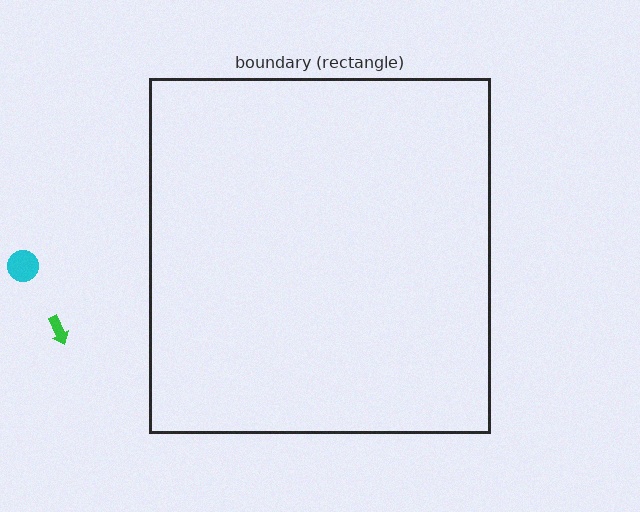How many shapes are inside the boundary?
0 inside, 2 outside.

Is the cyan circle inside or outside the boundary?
Outside.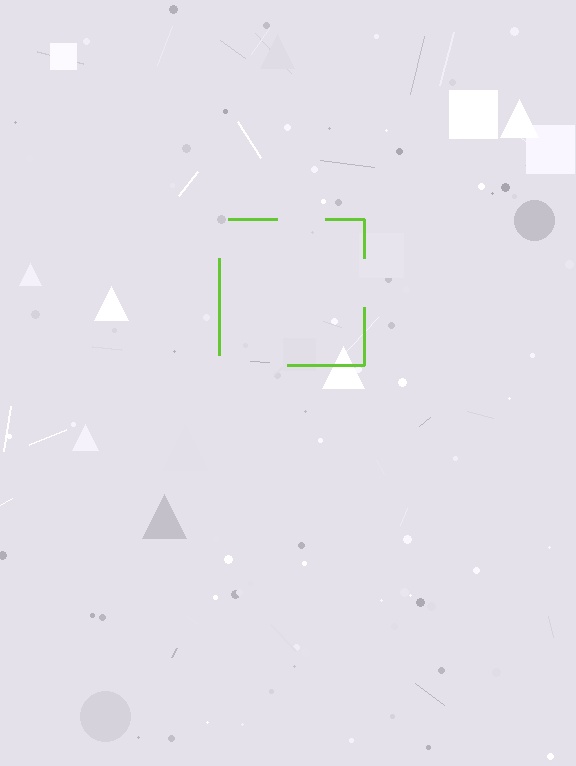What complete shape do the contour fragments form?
The contour fragments form a square.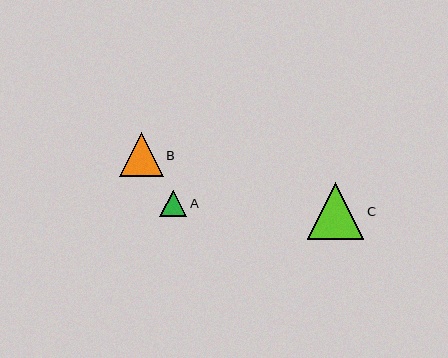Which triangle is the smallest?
Triangle A is the smallest with a size of approximately 27 pixels.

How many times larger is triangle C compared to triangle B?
Triangle C is approximately 1.3 times the size of triangle B.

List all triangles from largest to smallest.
From largest to smallest: C, B, A.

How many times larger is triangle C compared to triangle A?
Triangle C is approximately 2.1 times the size of triangle A.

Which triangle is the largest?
Triangle C is the largest with a size of approximately 57 pixels.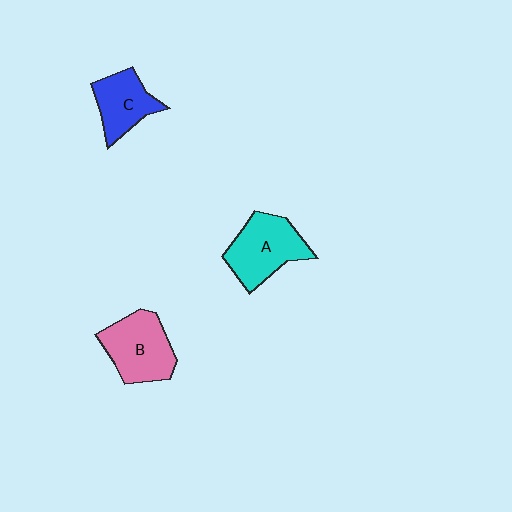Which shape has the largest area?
Shape A (cyan).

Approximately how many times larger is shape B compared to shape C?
Approximately 1.3 times.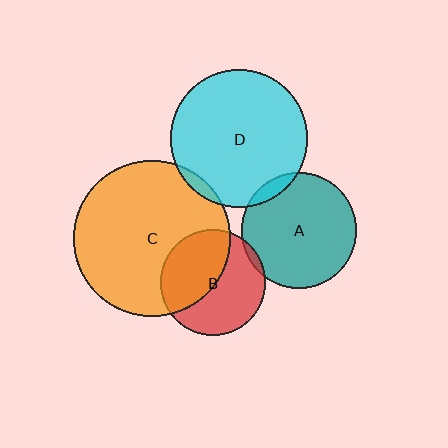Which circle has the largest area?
Circle C (orange).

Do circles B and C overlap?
Yes.